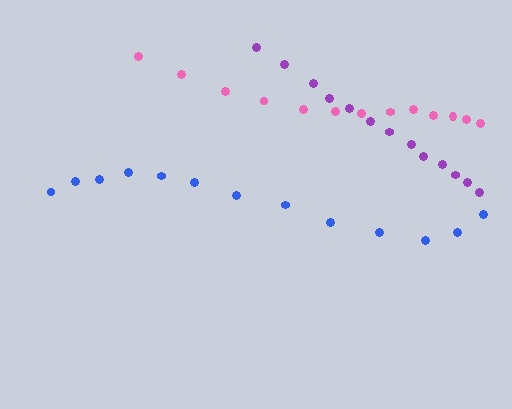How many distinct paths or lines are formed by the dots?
There are 3 distinct paths.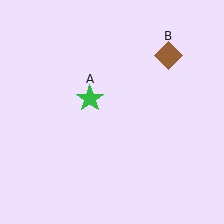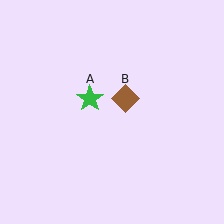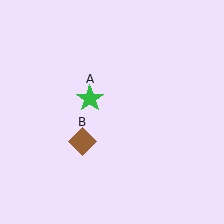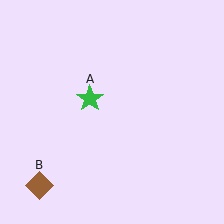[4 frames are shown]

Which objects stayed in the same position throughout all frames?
Green star (object A) remained stationary.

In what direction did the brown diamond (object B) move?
The brown diamond (object B) moved down and to the left.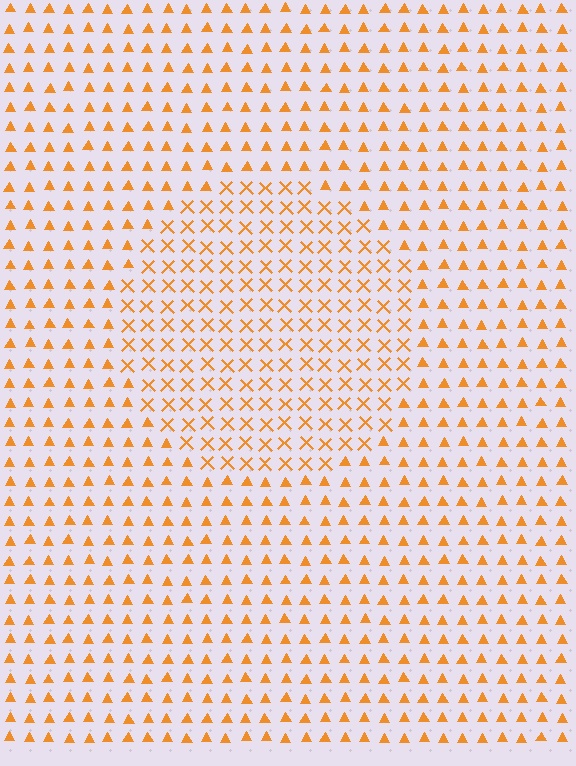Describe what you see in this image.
The image is filled with small orange elements arranged in a uniform grid. A circle-shaped region contains X marks, while the surrounding area contains triangles. The boundary is defined purely by the change in element shape.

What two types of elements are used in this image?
The image uses X marks inside the circle region and triangles outside it.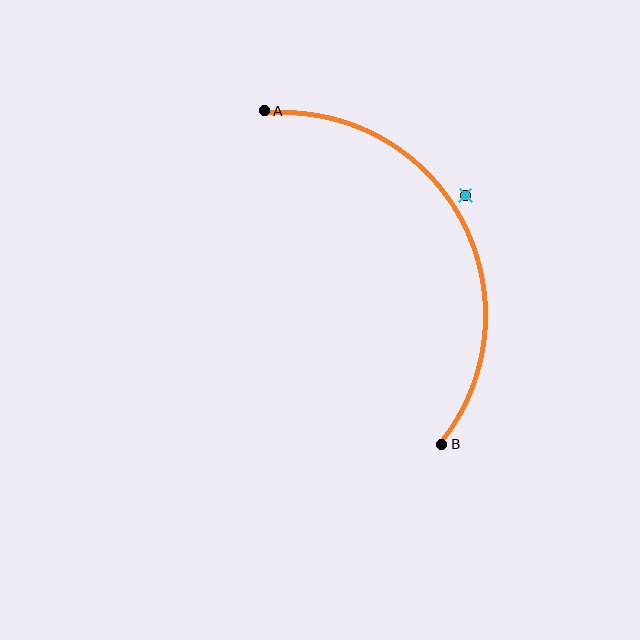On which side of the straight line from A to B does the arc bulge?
The arc bulges to the right of the straight line connecting A and B.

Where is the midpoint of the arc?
The arc midpoint is the point on the curve farthest from the straight line joining A and B. It sits to the right of that line.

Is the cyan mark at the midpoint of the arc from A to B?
No — the cyan mark does not lie on the arc at all. It sits slightly outside the curve.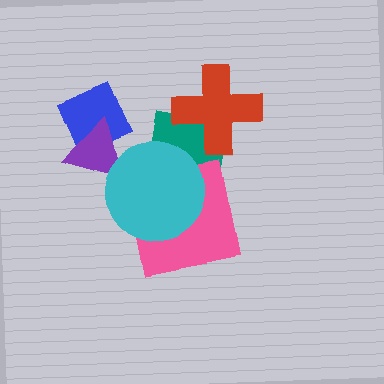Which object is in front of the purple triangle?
The cyan circle is in front of the purple triangle.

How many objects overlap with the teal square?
3 objects overlap with the teal square.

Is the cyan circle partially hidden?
No, no other shape covers it.